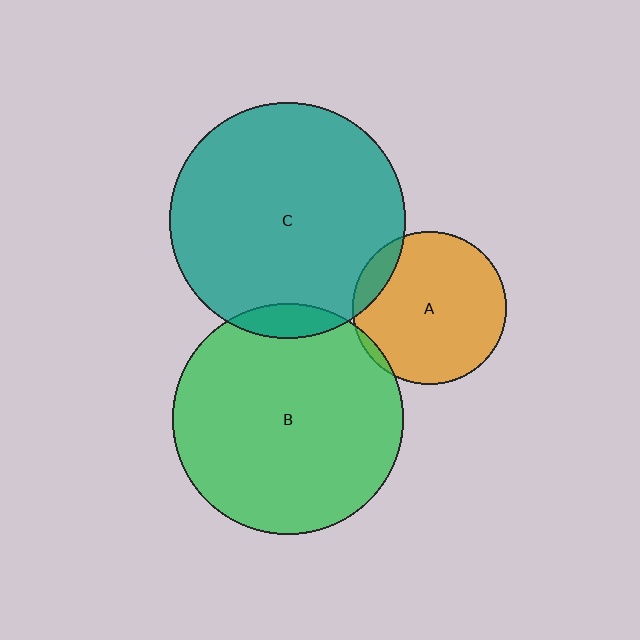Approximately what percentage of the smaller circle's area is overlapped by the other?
Approximately 10%.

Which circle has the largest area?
Circle C (teal).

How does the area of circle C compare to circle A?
Approximately 2.4 times.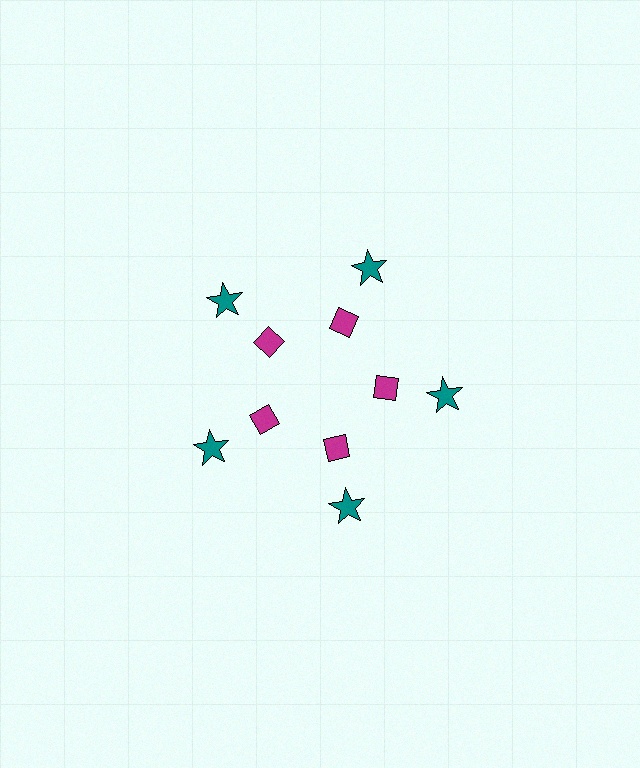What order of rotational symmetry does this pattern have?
This pattern has 5-fold rotational symmetry.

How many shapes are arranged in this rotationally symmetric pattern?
There are 10 shapes, arranged in 5 groups of 2.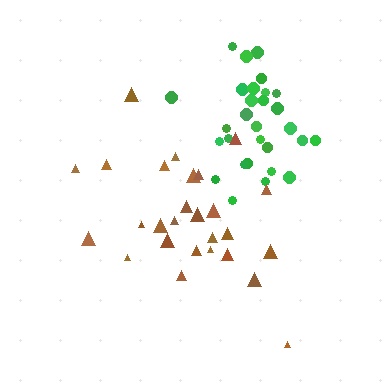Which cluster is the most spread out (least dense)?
Brown.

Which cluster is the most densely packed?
Green.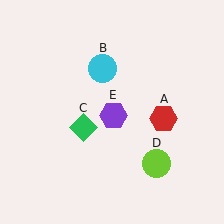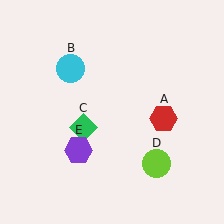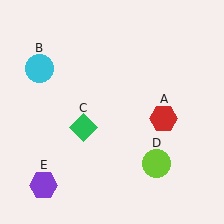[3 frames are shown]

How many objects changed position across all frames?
2 objects changed position: cyan circle (object B), purple hexagon (object E).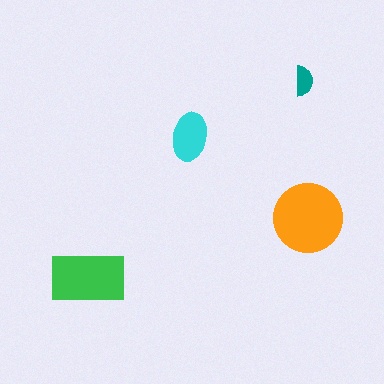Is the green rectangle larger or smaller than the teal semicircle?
Larger.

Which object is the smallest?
The teal semicircle.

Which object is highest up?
The teal semicircle is topmost.